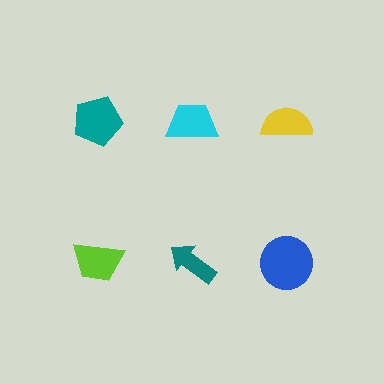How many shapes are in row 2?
3 shapes.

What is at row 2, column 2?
A teal arrow.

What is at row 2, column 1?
A lime trapezoid.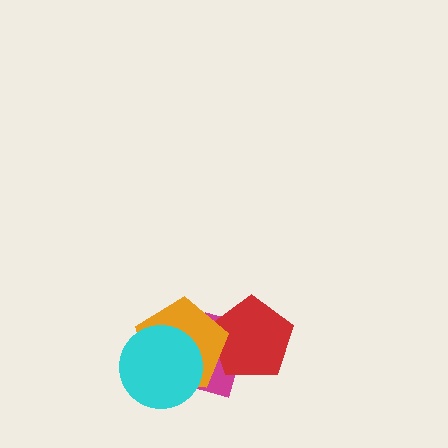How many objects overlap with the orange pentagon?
3 objects overlap with the orange pentagon.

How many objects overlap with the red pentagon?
2 objects overlap with the red pentagon.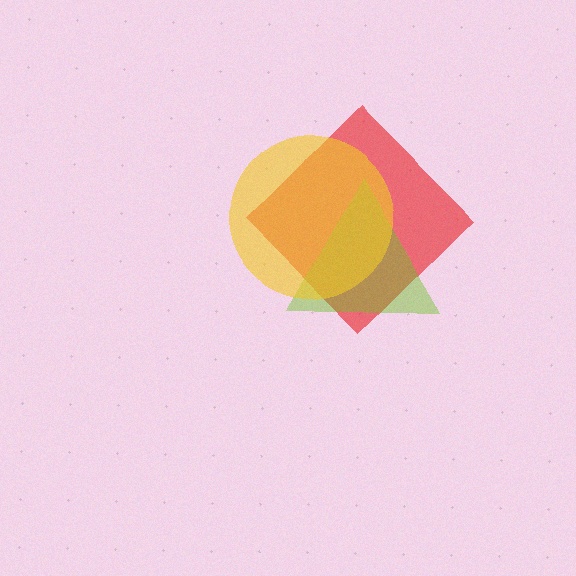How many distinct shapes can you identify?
There are 3 distinct shapes: a red diamond, a lime triangle, a yellow circle.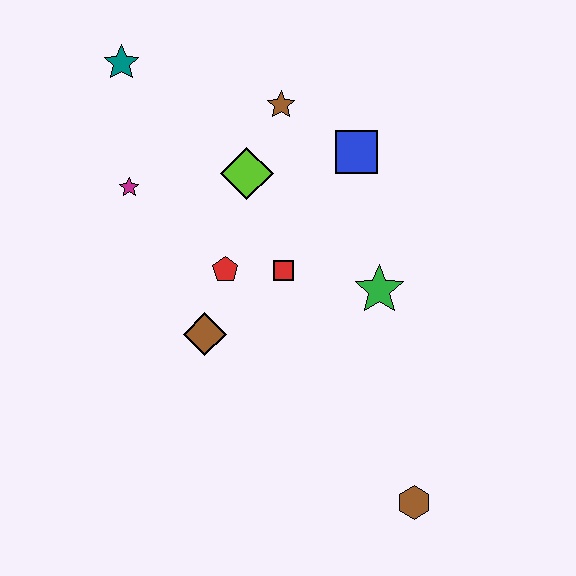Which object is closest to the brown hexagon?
The green star is closest to the brown hexagon.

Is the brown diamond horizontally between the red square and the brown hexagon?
No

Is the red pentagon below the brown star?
Yes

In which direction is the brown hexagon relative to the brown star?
The brown hexagon is below the brown star.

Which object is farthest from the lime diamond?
The brown hexagon is farthest from the lime diamond.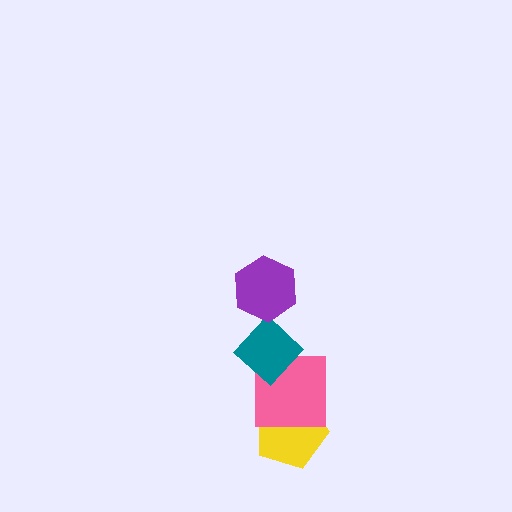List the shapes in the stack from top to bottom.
From top to bottom: the purple hexagon, the teal diamond, the pink square, the yellow pentagon.